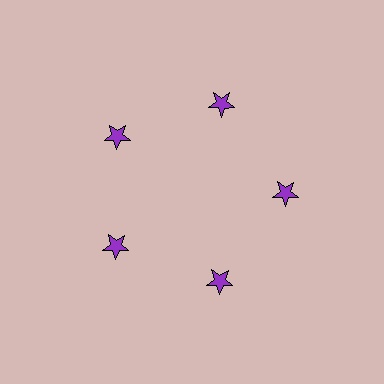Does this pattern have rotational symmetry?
Yes, this pattern has 5-fold rotational symmetry. It looks the same after rotating 72 degrees around the center.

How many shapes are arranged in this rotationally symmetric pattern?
There are 5 shapes, arranged in 5 groups of 1.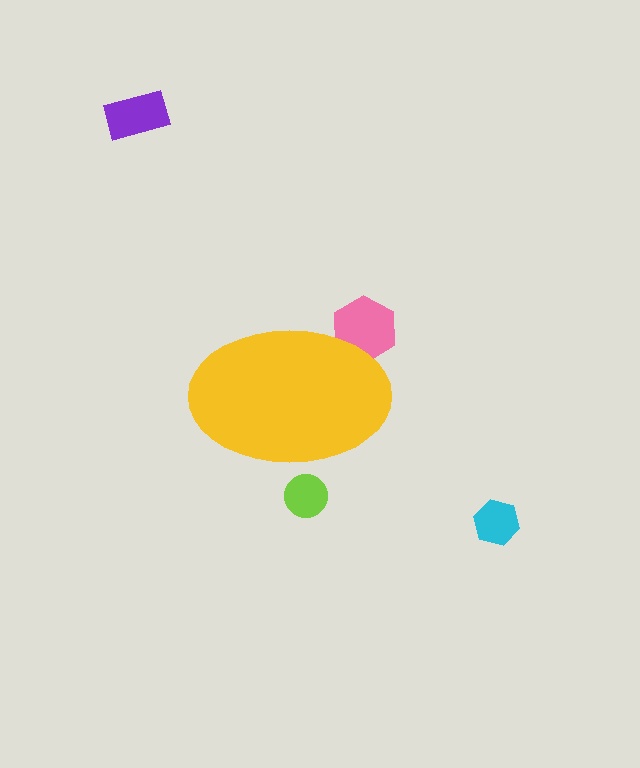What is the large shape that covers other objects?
A yellow ellipse.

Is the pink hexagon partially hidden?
Yes, the pink hexagon is partially hidden behind the yellow ellipse.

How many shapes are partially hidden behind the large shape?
2 shapes are partially hidden.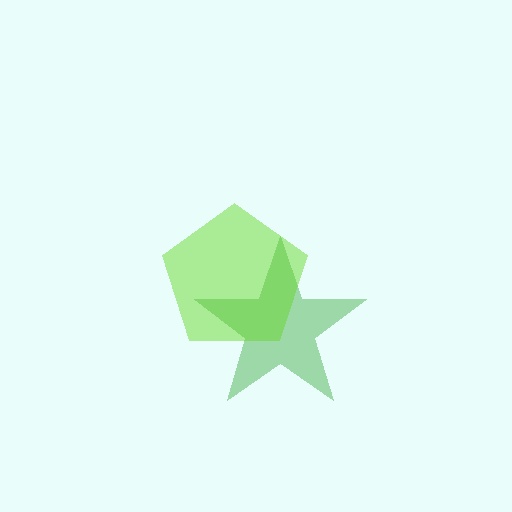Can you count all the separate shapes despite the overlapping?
Yes, there are 2 separate shapes.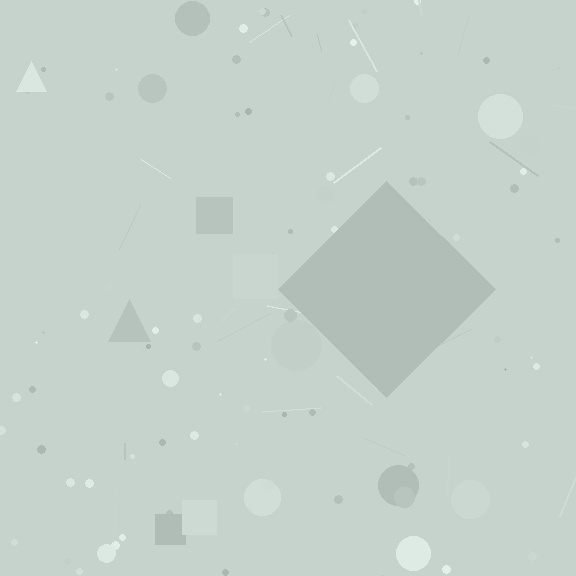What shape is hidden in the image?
A diamond is hidden in the image.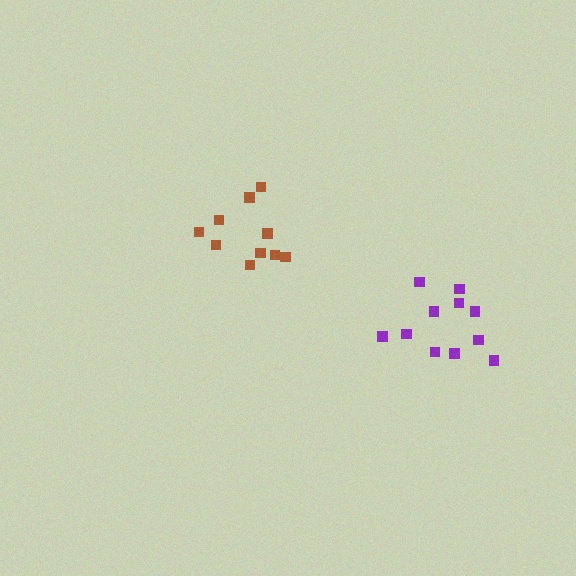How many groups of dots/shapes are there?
There are 2 groups.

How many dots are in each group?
Group 1: 10 dots, Group 2: 11 dots (21 total).